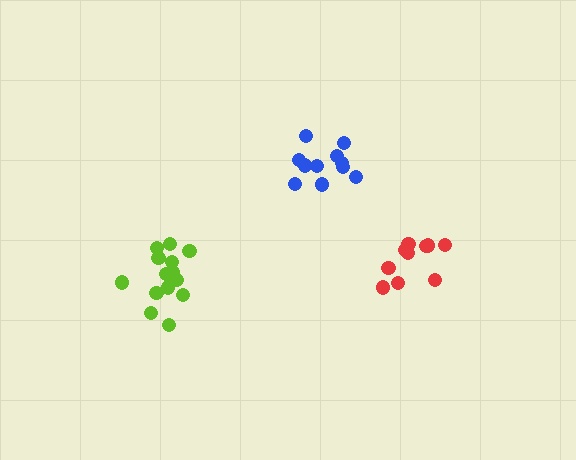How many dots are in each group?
Group 1: 14 dots, Group 2: 10 dots, Group 3: 11 dots (35 total).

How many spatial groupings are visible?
There are 3 spatial groupings.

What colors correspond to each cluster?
The clusters are colored: lime, red, blue.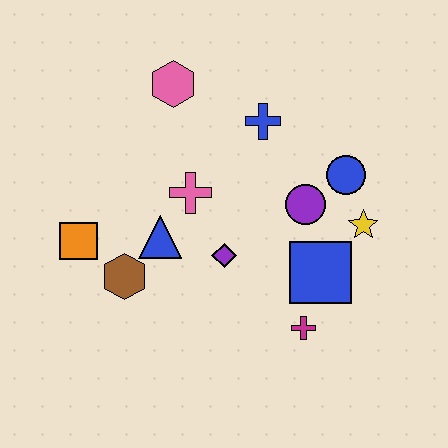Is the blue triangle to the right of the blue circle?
No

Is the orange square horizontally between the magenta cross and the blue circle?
No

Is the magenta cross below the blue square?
Yes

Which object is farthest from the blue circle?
The orange square is farthest from the blue circle.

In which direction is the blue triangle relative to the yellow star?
The blue triangle is to the left of the yellow star.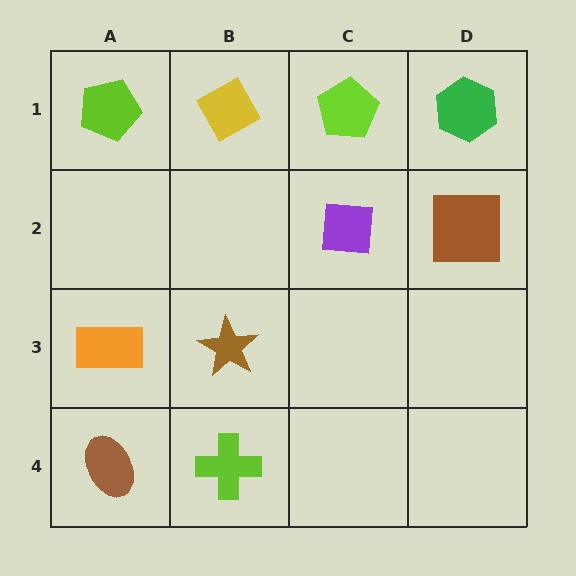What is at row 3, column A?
An orange rectangle.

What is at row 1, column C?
A lime pentagon.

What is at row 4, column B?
A lime cross.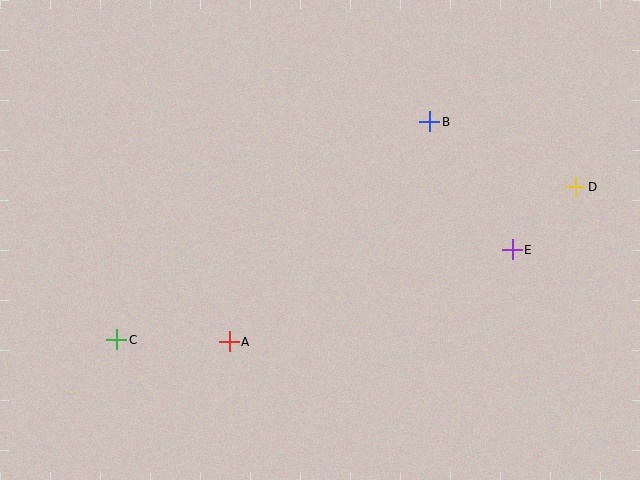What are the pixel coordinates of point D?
Point D is at (576, 187).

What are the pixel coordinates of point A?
Point A is at (229, 342).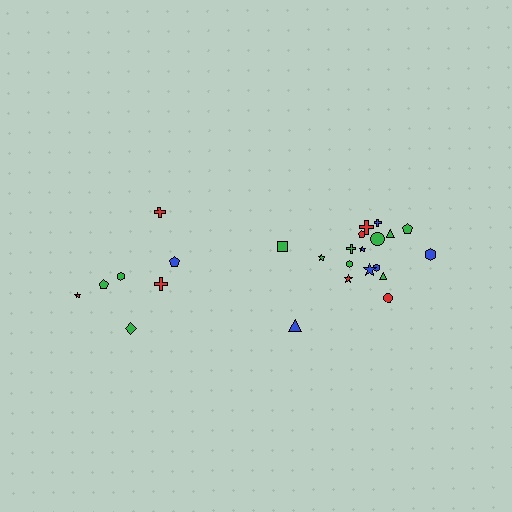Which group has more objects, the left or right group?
The right group.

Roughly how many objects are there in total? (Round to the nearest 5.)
Roughly 25 objects in total.